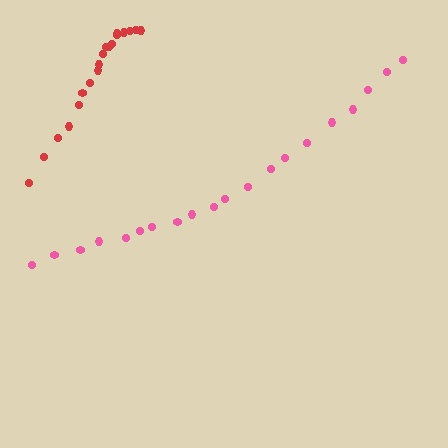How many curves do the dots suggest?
There are 2 distinct paths.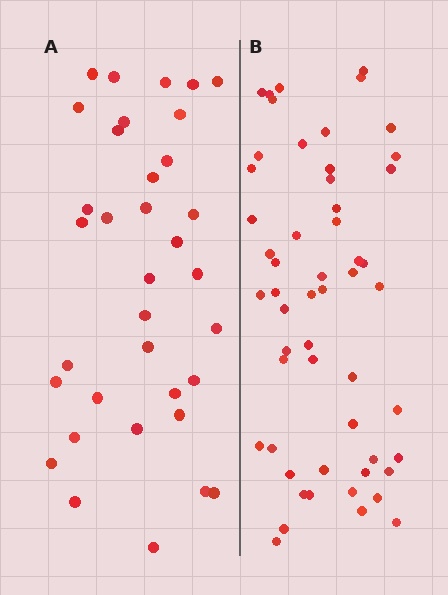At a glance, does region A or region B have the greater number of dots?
Region B (the right region) has more dots.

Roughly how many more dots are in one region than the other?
Region B has approximately 20 more dots than region A.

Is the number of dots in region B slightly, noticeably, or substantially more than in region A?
Region B has substantially more. The ratio is roughly 1.5 to 1.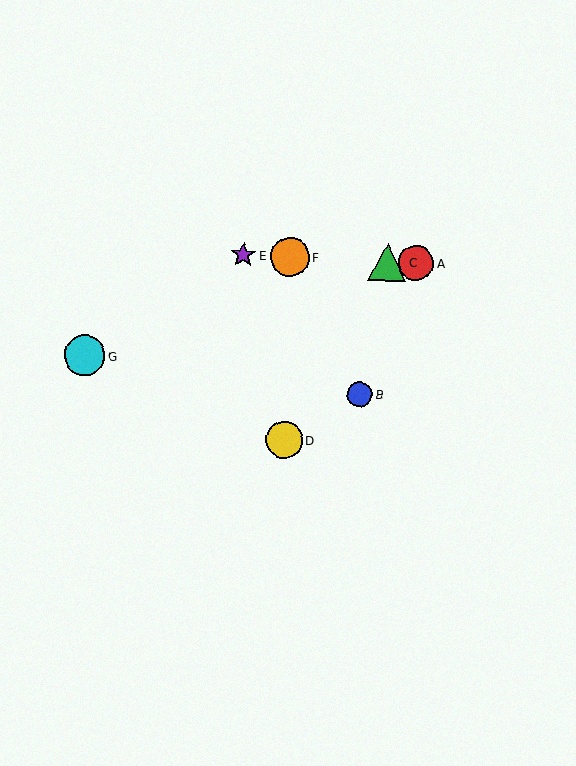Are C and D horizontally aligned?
No, C is at y≈262 and D is at y≈440.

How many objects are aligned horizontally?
4 objects (A, C, E, F) are aligned horizontally.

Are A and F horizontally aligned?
Yes, both are at y≈263.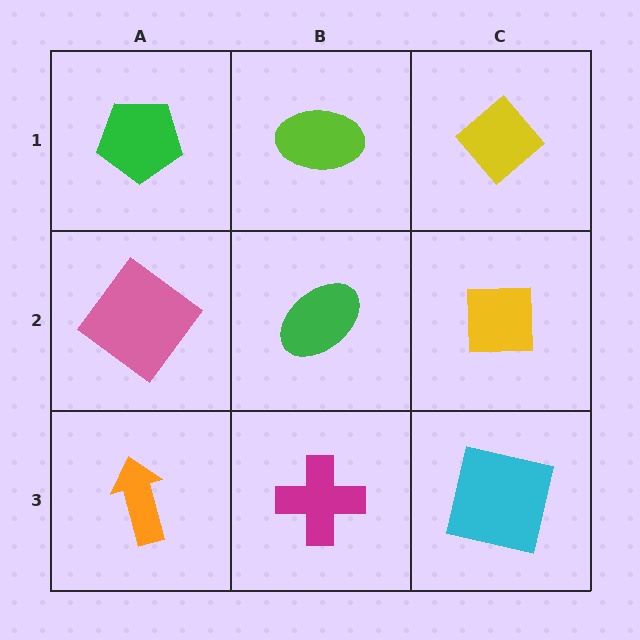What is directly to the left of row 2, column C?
A green ellipse.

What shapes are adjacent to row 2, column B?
A lime ellipse (row 1, column B), a magenta cross (row 3, column B), a pink diamond (row 2, column A), a yellow square (row 2, column C).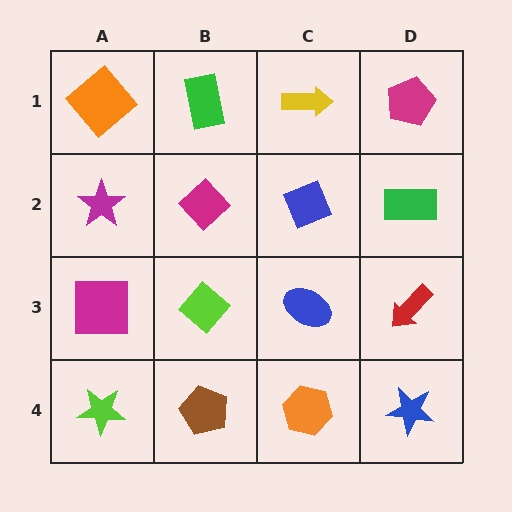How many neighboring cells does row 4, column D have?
2.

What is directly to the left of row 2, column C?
A magenta diamond.